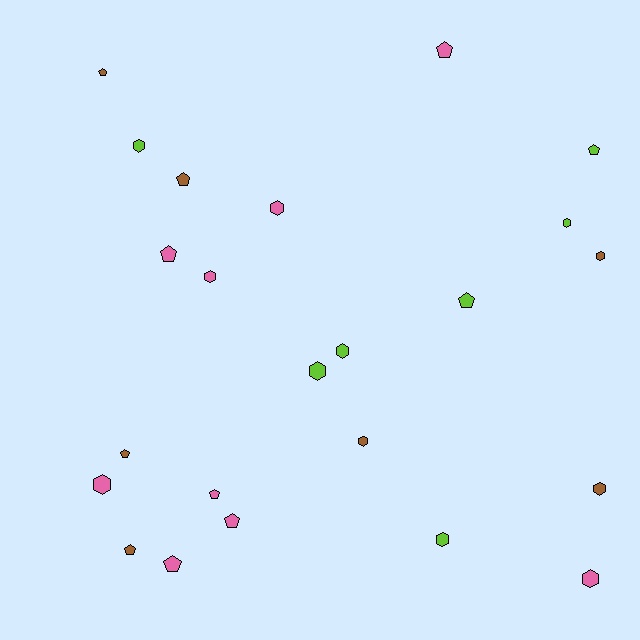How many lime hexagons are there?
There are 5 lime hexagons.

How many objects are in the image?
There are 23 objects.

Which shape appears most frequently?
Hexagon, with 12 objects.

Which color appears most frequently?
Pink, with 9 objects.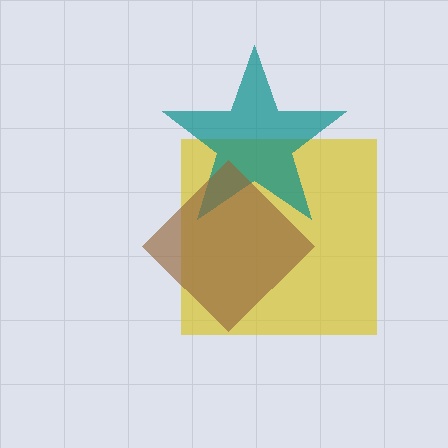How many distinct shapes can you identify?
There are 3 distinct shapes: a yellow square, a teal star, a brown diamond.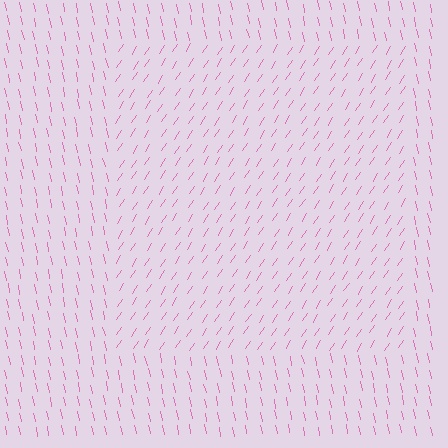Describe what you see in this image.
The image is filled with small pink line segments. A rectangle region in the image has lines oriented differently from the surrounding lines, creating a visible texture boundary.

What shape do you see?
I see a rectangle.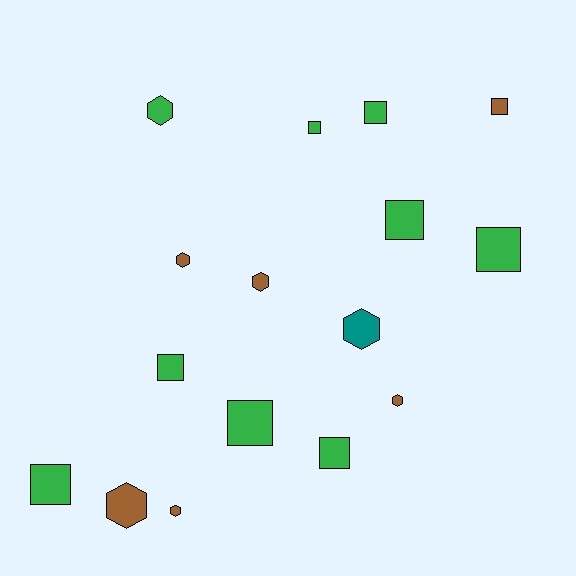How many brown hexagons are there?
There are 5 brown hexagons.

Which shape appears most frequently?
Square, with 9 objects.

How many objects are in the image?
There are 16 objects.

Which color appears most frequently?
Green, with 9 objects.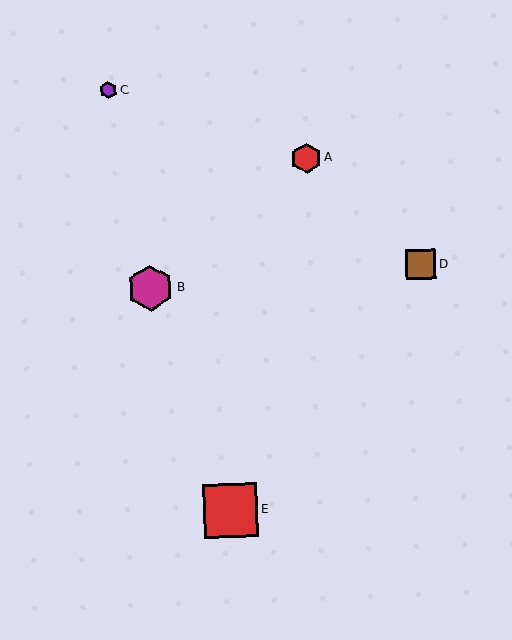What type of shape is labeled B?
Shape B is a magenta hexagon.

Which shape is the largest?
The red square (labeled E) is the largest.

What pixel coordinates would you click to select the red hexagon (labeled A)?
Click at (306, 158) to select the red hexagon A.